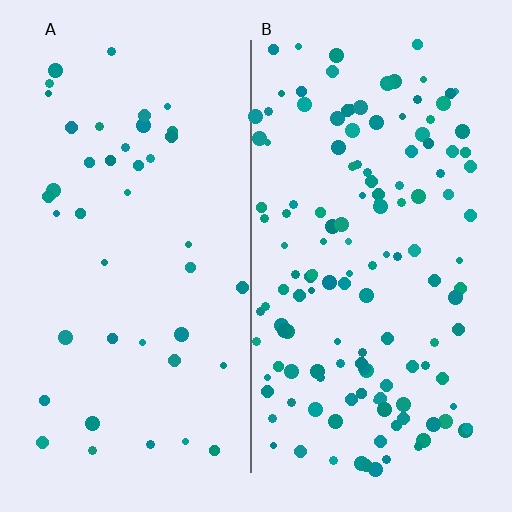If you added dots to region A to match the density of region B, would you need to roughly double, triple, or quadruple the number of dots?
Approximately triple.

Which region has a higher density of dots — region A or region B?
B (the right).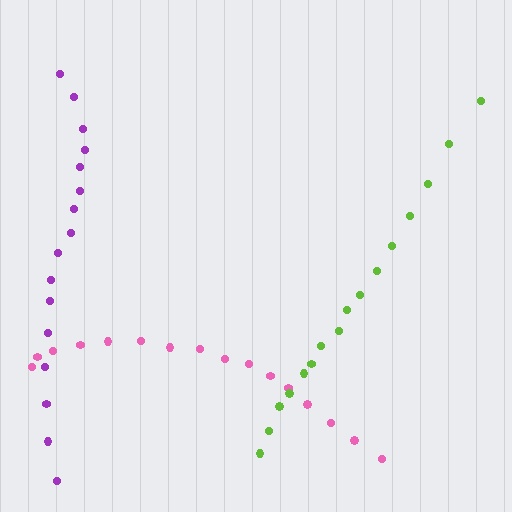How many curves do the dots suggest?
There are 3 distinct paths.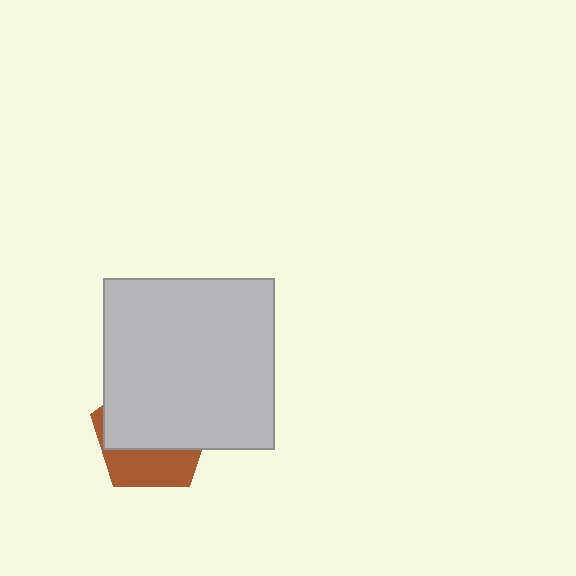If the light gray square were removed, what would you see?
You would see the complete brown pentagon.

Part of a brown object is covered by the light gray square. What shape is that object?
It is a pentagon.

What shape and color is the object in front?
The object in front is a light gray square.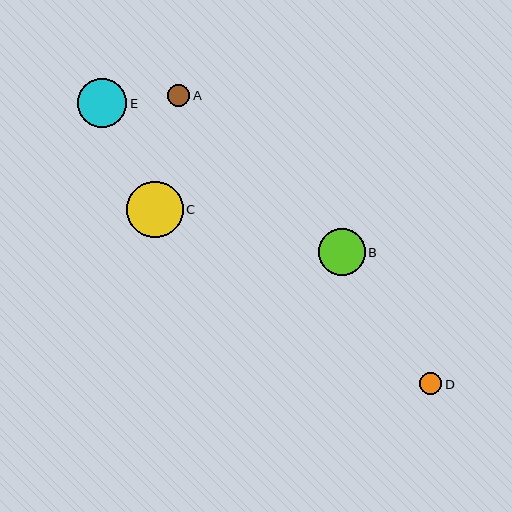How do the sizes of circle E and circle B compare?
Circle E and circle B are approximately the same size.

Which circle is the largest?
Circle C is the largest with a size of approximately 56 pixels.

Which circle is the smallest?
Circle A is the smallest with a size of approximately 22 pixels.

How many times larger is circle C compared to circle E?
Circle C is approximately 1.1 times the size of circle E.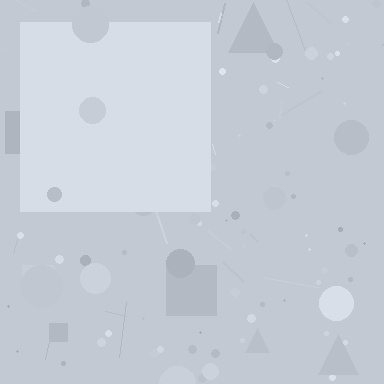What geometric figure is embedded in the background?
A square is embedded in the background.